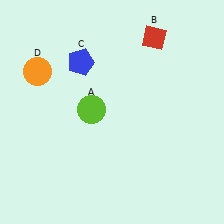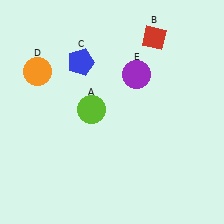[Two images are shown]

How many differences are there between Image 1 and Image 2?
There is 1 difference between the two images.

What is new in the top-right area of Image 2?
A purple circle (E) was added in the top-right area of Image 2.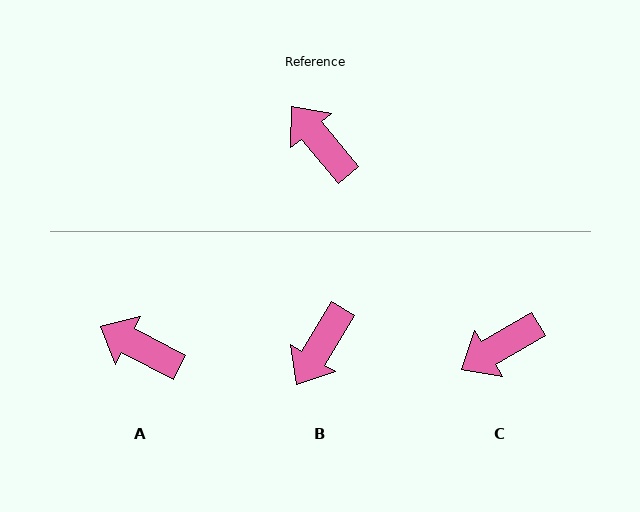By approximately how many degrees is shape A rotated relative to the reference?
Approximately 22 degrees counter-clockwise.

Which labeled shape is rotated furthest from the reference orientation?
B, about 109 degrees away.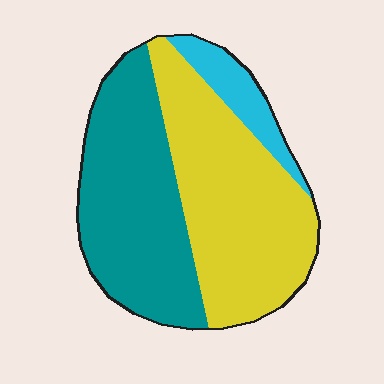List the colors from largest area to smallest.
From largest to smallest: yellow, teal, cyan.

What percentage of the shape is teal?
Teal covers roughly 45% of the shape.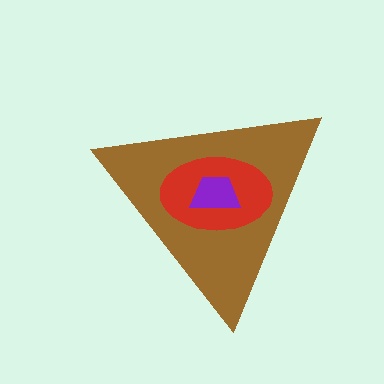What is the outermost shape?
The brown triangle.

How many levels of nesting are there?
3.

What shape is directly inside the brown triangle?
The red ellipse.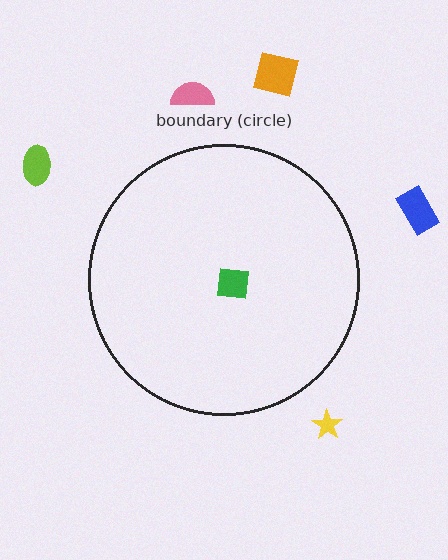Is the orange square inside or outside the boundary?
Outside.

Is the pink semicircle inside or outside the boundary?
Outside.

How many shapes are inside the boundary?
1 inside, 5 outside.